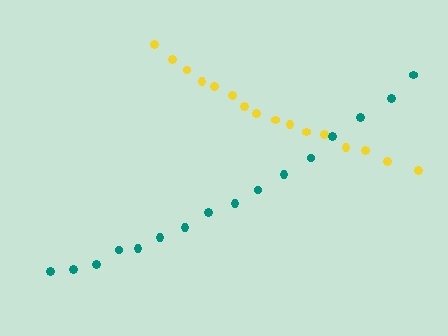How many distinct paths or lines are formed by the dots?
There are 2 distinct paths.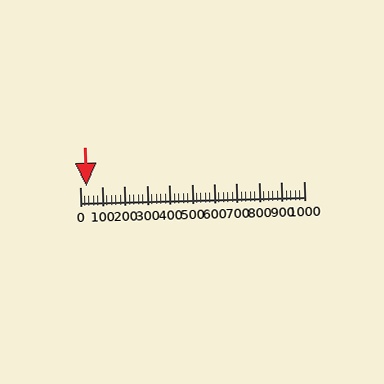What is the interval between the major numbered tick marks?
The major tick marks are spaced 100 units apart.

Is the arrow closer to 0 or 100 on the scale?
The arrow is closer to 0.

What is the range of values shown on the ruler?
The ruler shows values from 0 to 1000.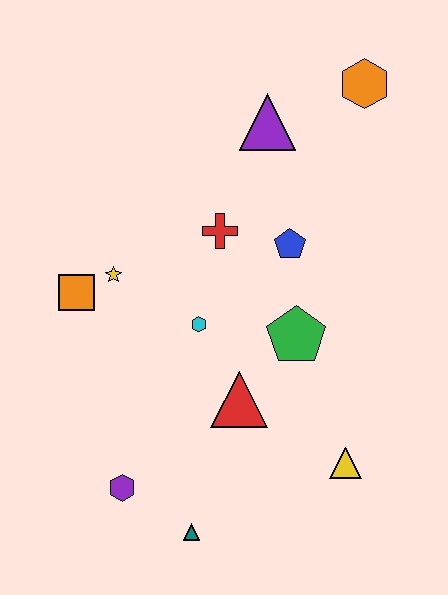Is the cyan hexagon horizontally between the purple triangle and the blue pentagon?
No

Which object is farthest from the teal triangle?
The orange hexagon is farthest from the teal triangle.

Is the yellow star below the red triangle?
No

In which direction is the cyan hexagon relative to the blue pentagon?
The cyan hexagon is to the left of the blue pentagon.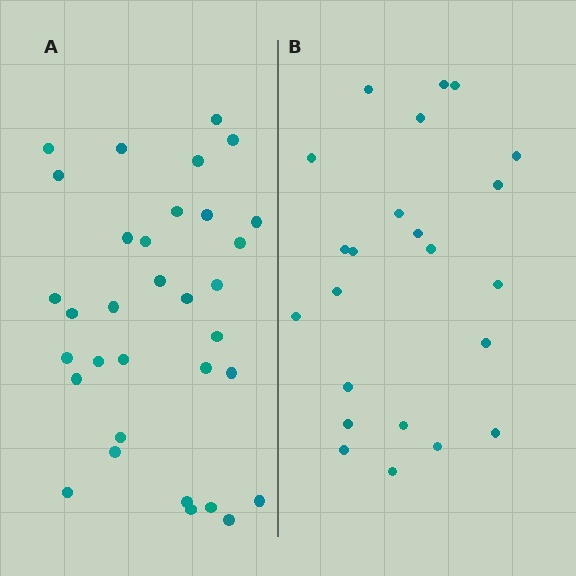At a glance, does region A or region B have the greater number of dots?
Region A (the left region) has more dots.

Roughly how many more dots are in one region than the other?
Region A has roughly 10 or so more dots than region B.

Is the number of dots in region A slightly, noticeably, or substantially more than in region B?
Region A has noticeably more, but not dramatically so. The ratio is roughly 1.4 to 1.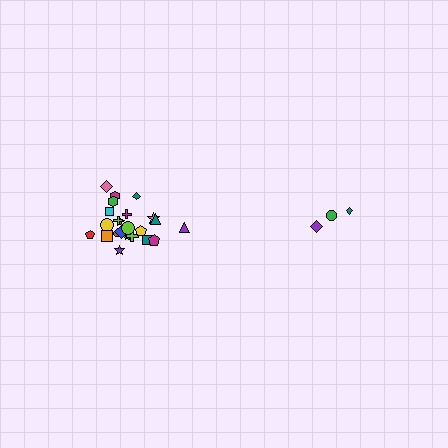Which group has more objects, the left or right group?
The left group.